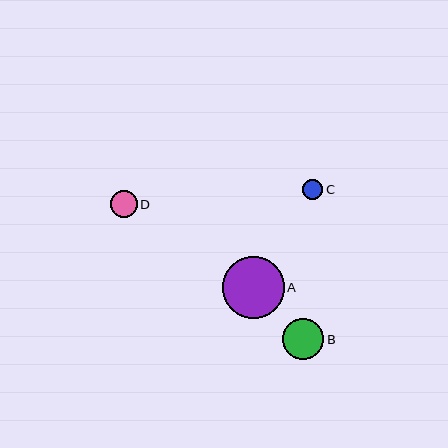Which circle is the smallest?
Circle C is the smallest with a size of approximately 20 pixels.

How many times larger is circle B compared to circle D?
Circle B is approximately 1.5 times the size of circle D.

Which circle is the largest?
Circle A is the largest with a size of approximately 62 pixels.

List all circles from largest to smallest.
From largest to smallest: A, B, D, C.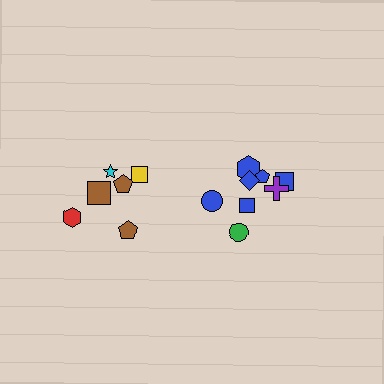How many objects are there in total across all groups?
There are 14 objects.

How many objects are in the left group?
There are 6 objects.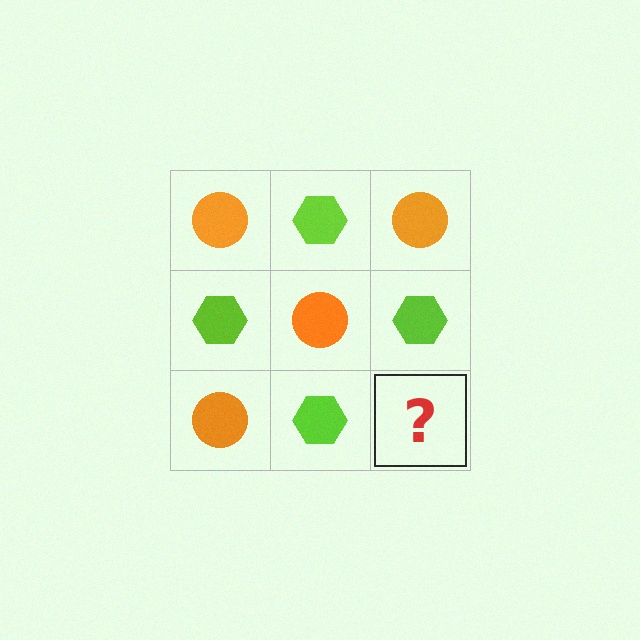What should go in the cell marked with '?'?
The missing cell should contain an orange circle.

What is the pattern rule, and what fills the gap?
The rule is that it alternates orange circle and lime hexagon in a checkerboard pattern. The gap should be filled with an orange circle.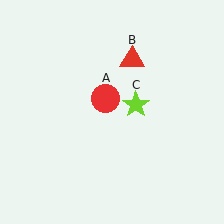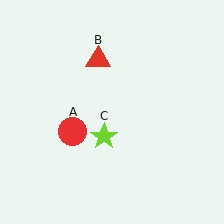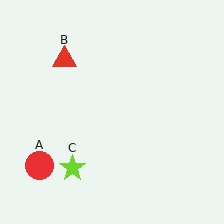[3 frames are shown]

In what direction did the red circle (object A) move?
The red circle (object A) moved down and to the left.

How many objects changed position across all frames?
3 objects changed position: red circle (object A), red triangle (object B), lime star (object C).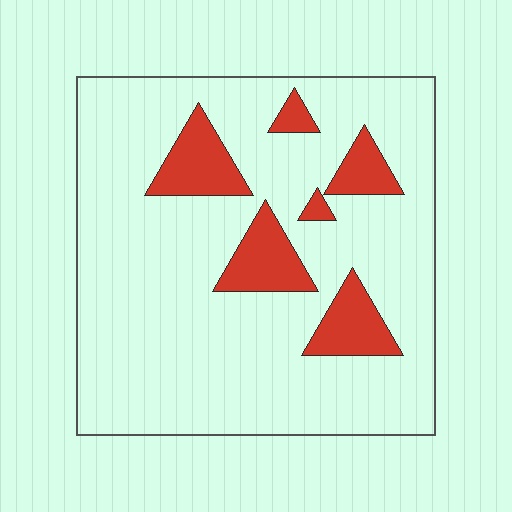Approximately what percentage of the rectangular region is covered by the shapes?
Approximately 15%.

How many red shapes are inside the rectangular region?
6.